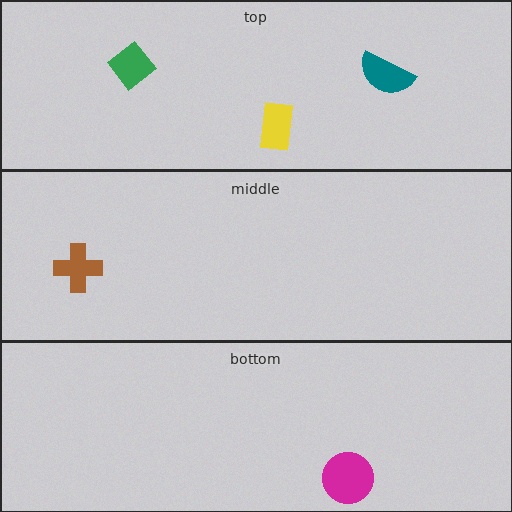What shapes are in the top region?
The teal semicircle, the yellow rectangle, the green diamond.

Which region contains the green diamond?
The top region.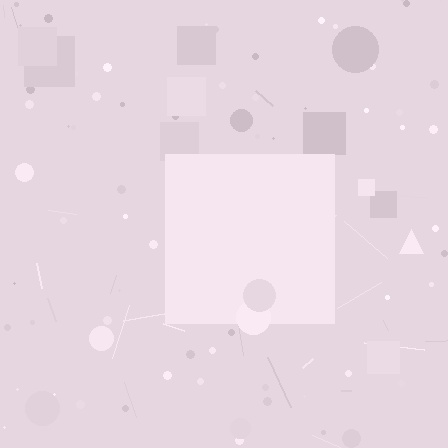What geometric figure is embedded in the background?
A square is embedded in the background.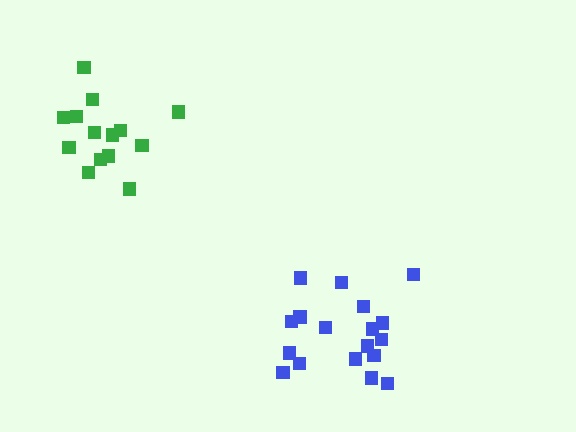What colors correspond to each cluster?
The clusters are colored: blue, green.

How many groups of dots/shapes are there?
There are 2 groups.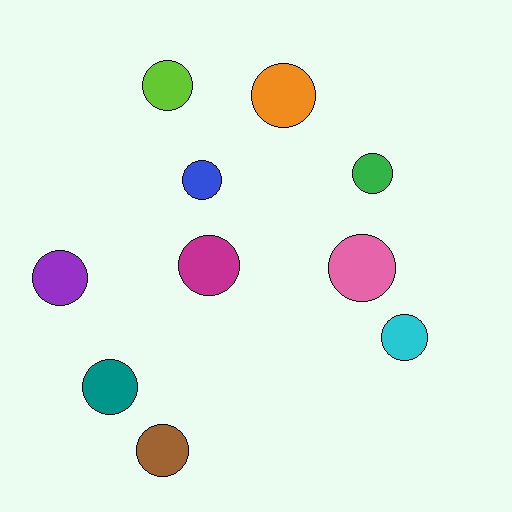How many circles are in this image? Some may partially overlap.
There are 10 circles.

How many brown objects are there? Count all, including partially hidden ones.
There is 1 brown object.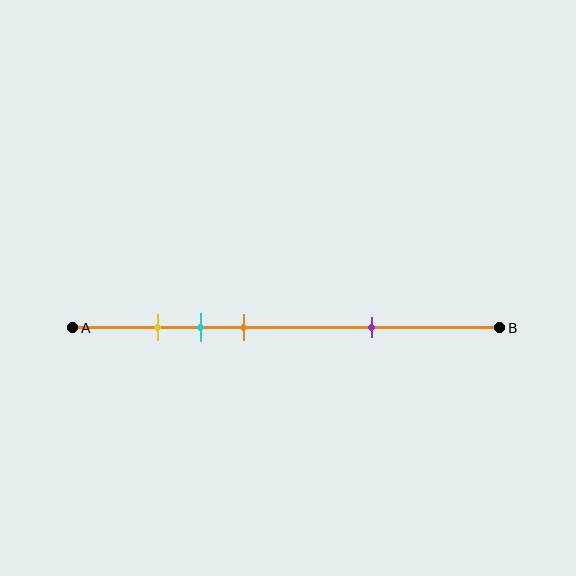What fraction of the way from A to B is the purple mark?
The purple mark is approximately 70% (0.7) of the way from A to B.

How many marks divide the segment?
There are 4 marks dividing the segment.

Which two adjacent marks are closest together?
The yellow and cyan marks are the closest adjacent pair.